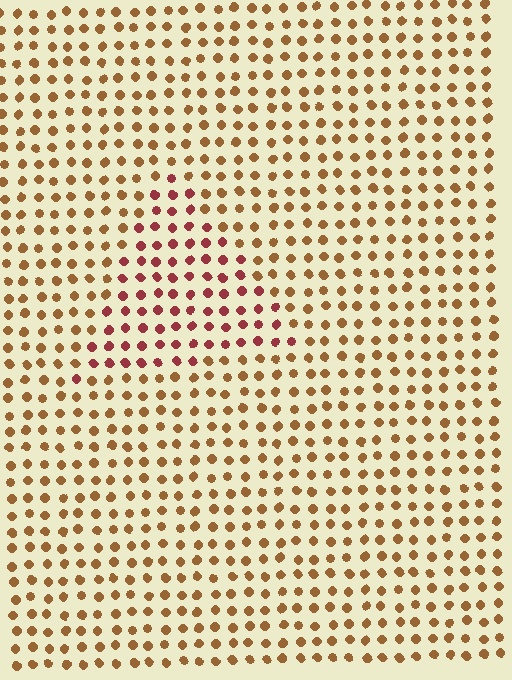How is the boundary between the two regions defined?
The boundary is defined purely by a slight shift in hue (about 36 degrees). Spacing, size, and orientation are identical on both sides.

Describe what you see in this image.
The image is filled with small brown elements in a uniform arrangement. A triangle-shaped region is visible where the elements are tinted to a slightly different hue, forming a subtle color boundary.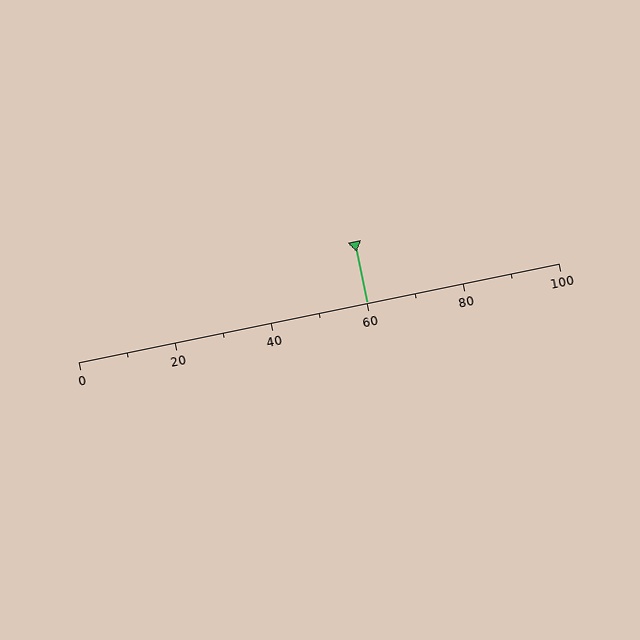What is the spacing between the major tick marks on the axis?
The major ticks are spaced 20 apart.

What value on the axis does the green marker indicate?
The marker indicates approximately 60.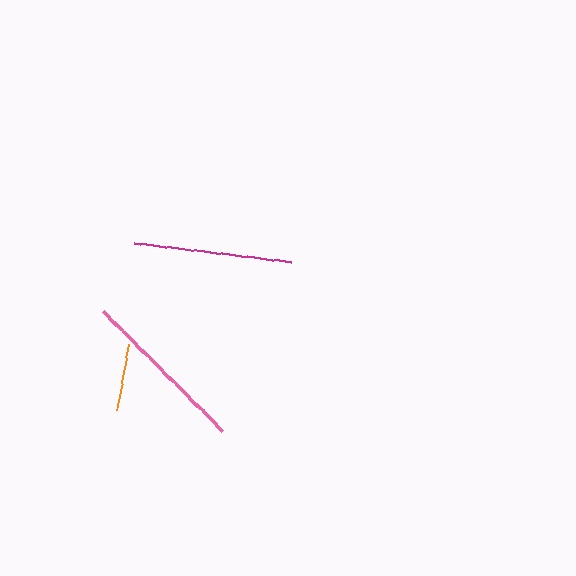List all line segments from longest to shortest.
From longest to shortest: pink, magenta, orange.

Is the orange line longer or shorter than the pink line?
The pink line is longer than the orange line.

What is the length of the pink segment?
The pink segment is approximately 169 pixels long.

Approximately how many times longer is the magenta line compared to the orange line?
The magenta line is approximately 2.3 times the length of the orange line.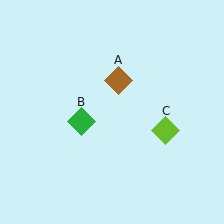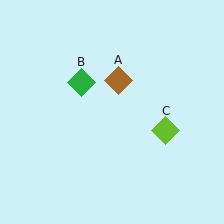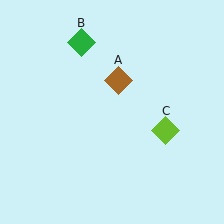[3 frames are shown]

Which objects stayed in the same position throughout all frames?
Brown diamond (object A) and lime diamond (object C) remained stationary.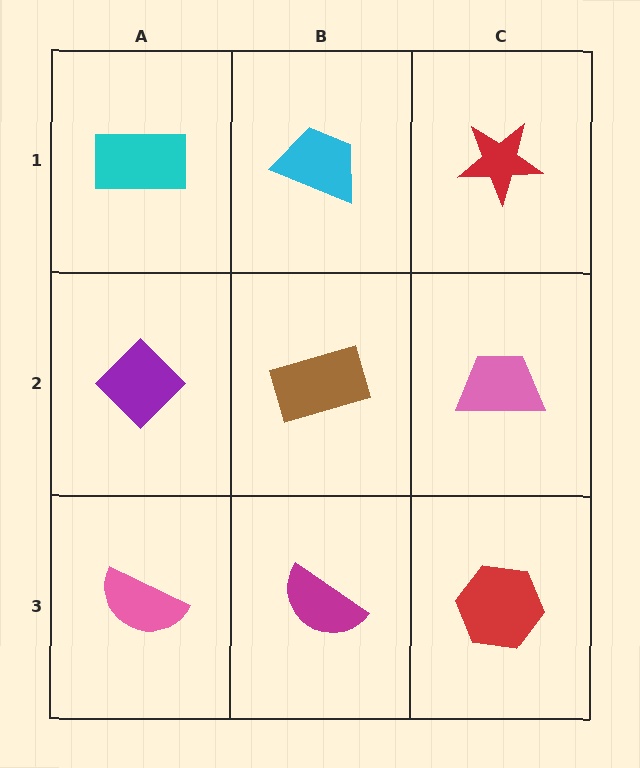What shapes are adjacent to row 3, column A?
A purple diamond (row 2, column A), a magenta semicircle (row 3, column B).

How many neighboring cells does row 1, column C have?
2.